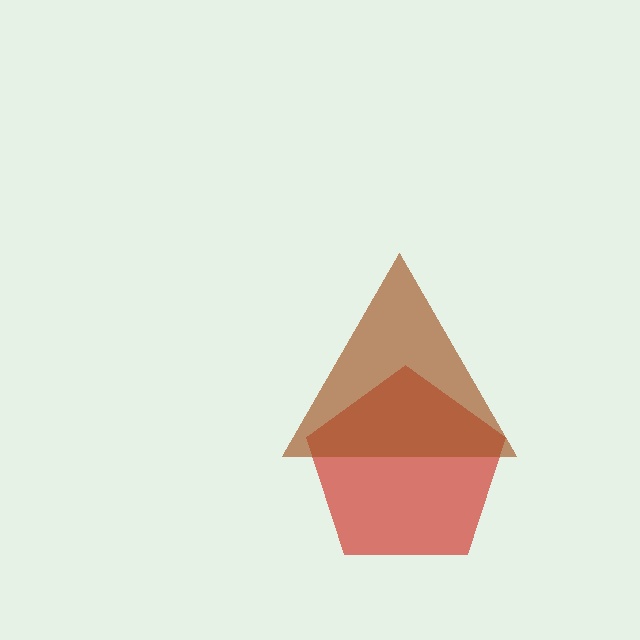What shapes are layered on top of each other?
The layered shapes are: a red pentagon, a brown triangle.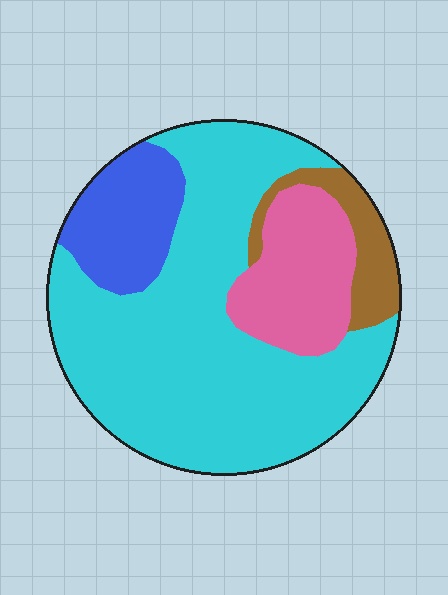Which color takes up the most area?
Cyan, at roughly 60%.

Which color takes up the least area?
Brown, at roughly 10%.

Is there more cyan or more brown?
Cyan.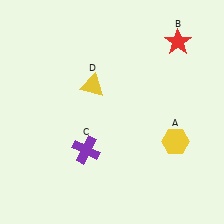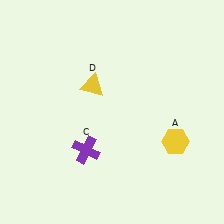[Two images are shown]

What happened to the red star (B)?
The red star (B) was removed in Image 2. It was in the top-right area of Image 1.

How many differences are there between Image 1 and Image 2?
There is 1 difference between the two images.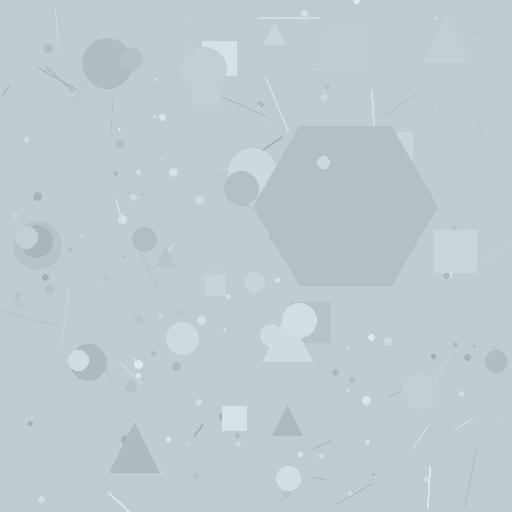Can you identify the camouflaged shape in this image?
The camouflaged shape is a hexagon.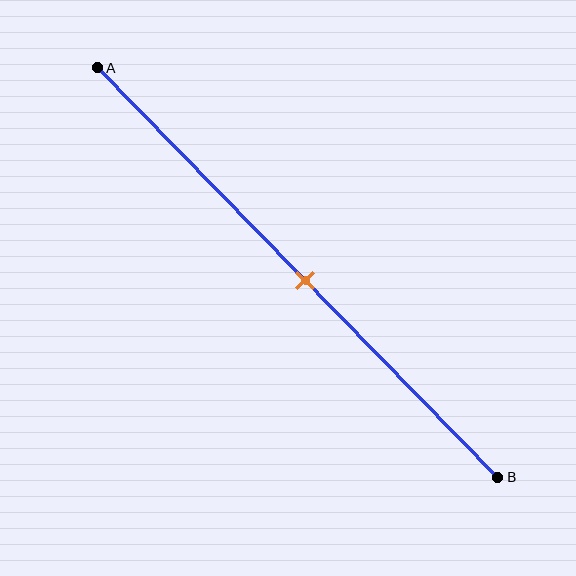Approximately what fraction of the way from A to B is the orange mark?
The orange mark is approximately 50% of the way from A to B.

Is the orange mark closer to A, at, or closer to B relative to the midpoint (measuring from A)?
The orange mark is approximately at the midpoint of segment AB.